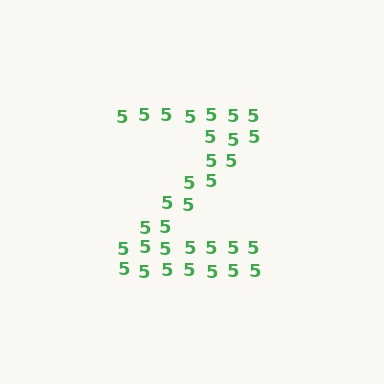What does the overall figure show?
The overall figure shows the letter Z.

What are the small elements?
The small elements are digit 5's.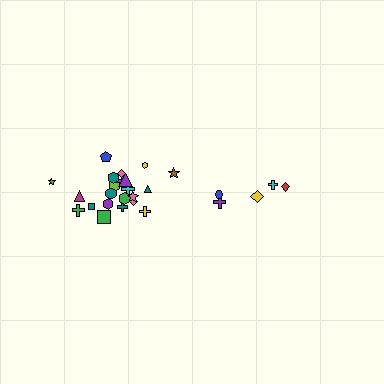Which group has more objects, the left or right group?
The left group.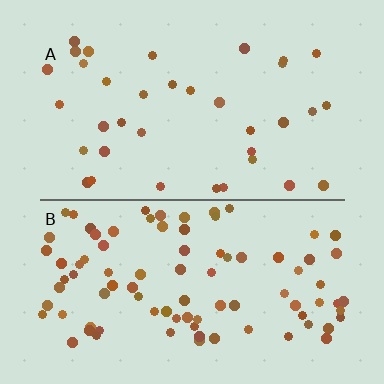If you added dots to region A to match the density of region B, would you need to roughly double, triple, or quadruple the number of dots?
Approximately double.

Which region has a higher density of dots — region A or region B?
B (the bottom).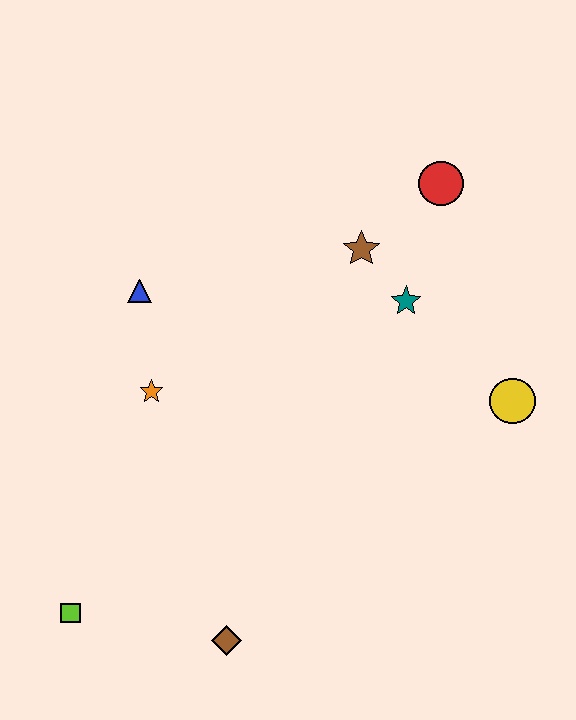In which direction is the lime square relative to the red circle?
The lime square is below the red circle.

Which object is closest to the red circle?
The brown star is closest to the red circle.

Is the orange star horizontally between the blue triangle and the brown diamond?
Yes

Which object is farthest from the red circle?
The lime square is farthest from the red circle.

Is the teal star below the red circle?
Yes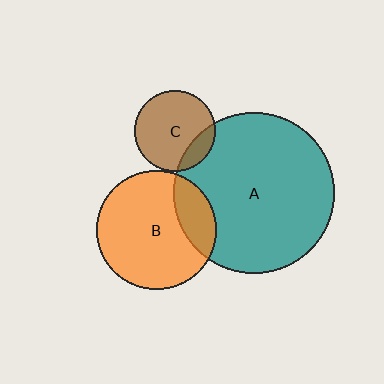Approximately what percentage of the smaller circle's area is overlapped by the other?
Approximately 15%.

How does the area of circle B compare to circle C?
Approximately 2.2 times.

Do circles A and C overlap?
Yes.